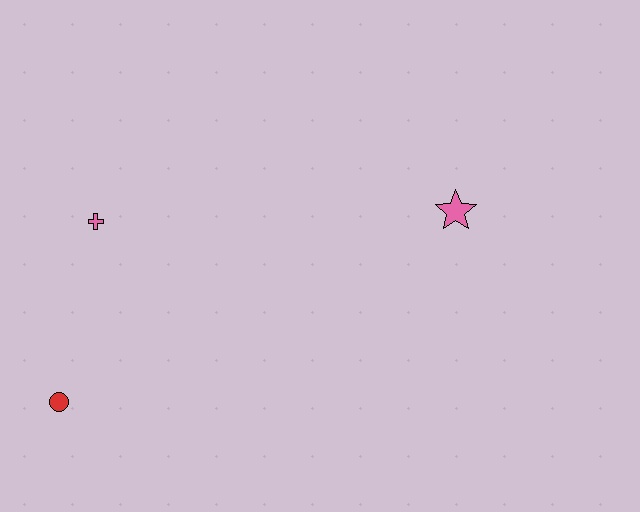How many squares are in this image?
There are no squares.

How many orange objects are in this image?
There are no orange objects.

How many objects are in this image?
There are 3 objects.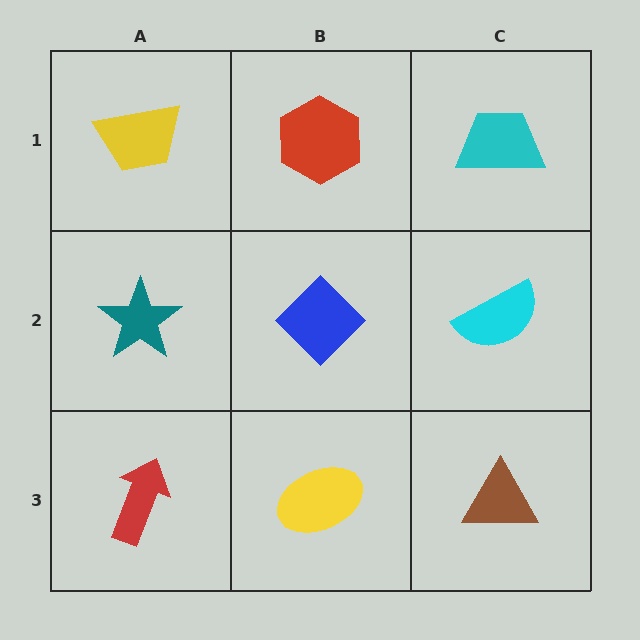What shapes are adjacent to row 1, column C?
A cyan semicircle (row 2, column C), a red hexagon (row 1, column B).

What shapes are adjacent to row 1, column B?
A blue diamond (row 2, column B), a yellow trapezoid (row 1, column A), a cyan trapezoid (row 1, column C).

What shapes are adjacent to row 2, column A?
A yellow trapezoid (row 1, column A), a red arrow (row 3, column A), a blue diamond (row 2, column B).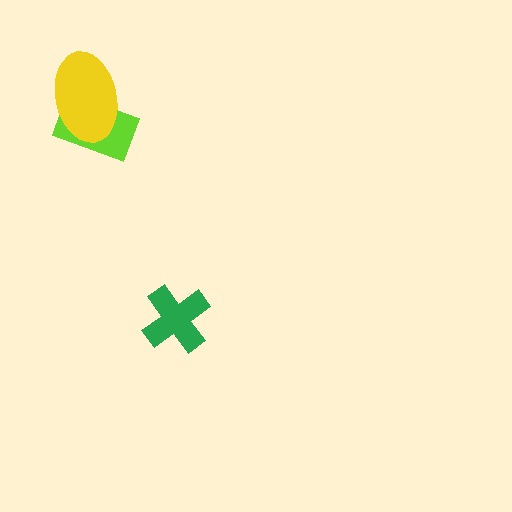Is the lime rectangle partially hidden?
Yes, it is partially covered by another shape.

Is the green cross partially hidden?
No, no other shape covers it.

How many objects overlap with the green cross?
0 objects overlap with the green cross.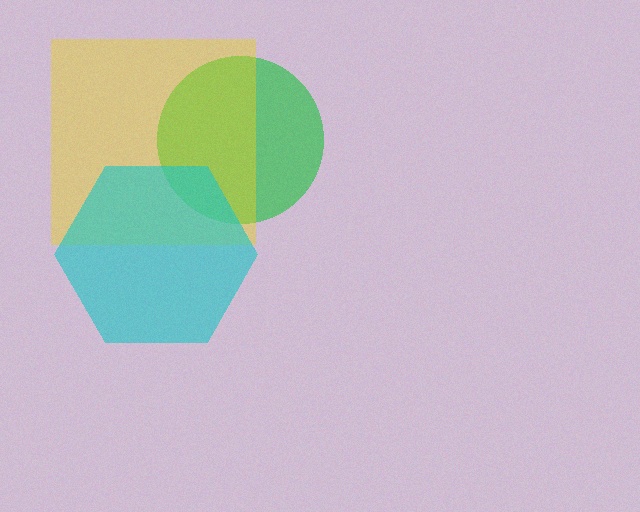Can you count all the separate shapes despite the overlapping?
Yes, there are 3 separate shapes.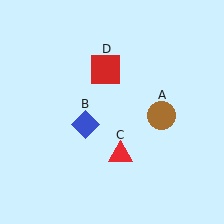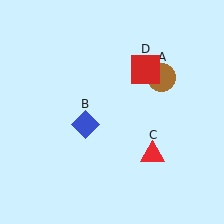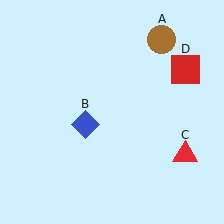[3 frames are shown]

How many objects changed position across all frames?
3 objects changed position: brown circle (object A), red triangle (object C), red square (object D).